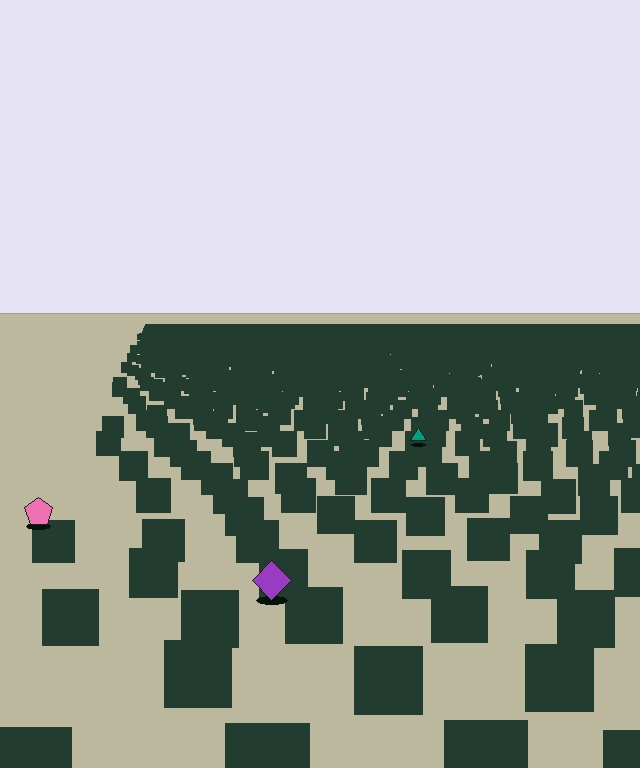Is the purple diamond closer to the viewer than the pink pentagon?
Yes. The purple diamond is closer — you can tell from the texture gradient: the ground texture is coarser near it.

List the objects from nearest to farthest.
From nearest to farthest: the purple diamond, the pink pentagon, the teal triangle.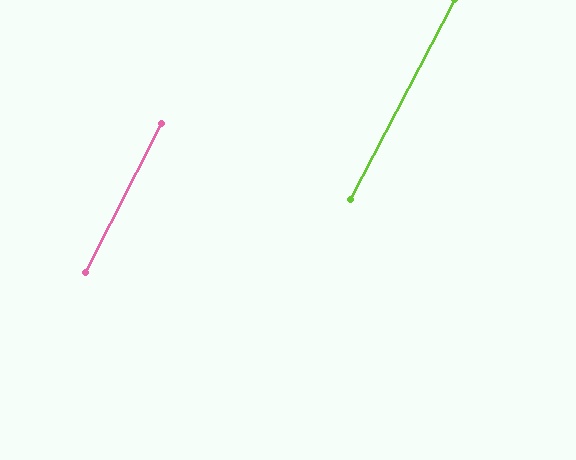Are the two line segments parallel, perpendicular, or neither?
Parallel — their directions differ by only 0.3°.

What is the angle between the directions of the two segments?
Approximately 0 degrees.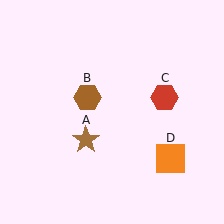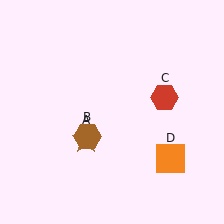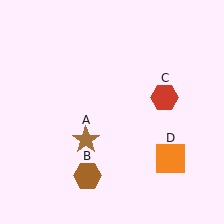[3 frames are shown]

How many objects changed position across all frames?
1 object changed position: brown hexagon (object B).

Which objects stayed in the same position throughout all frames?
Brown star (object A) and red hexagon (object C) and orange square (object D) remained stationary.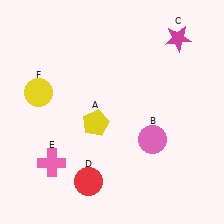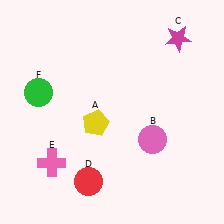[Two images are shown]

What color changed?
The circle (F) changed from yellow in Image 1 to green in Image 2.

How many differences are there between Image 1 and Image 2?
There is 1 difference between the two images.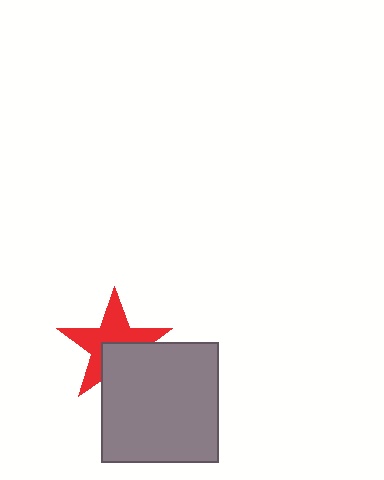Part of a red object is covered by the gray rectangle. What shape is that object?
It is a star.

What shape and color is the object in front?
The object in front is a gray rectangle.